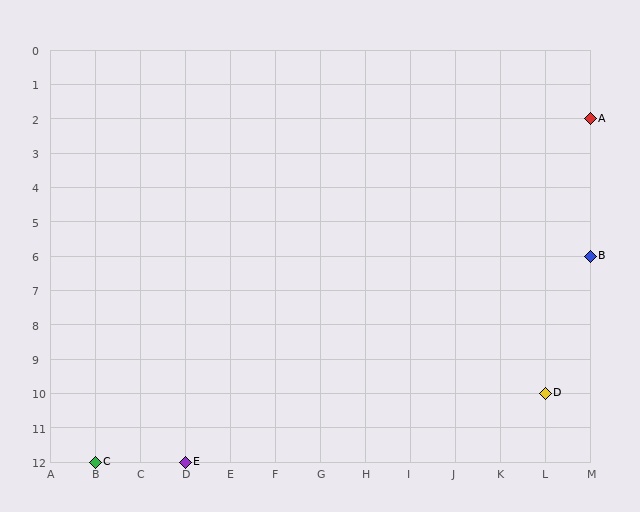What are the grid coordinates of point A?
Point A is at grid coordinates (M, 2).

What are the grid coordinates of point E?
Point E is at grid coordinates (D, 12).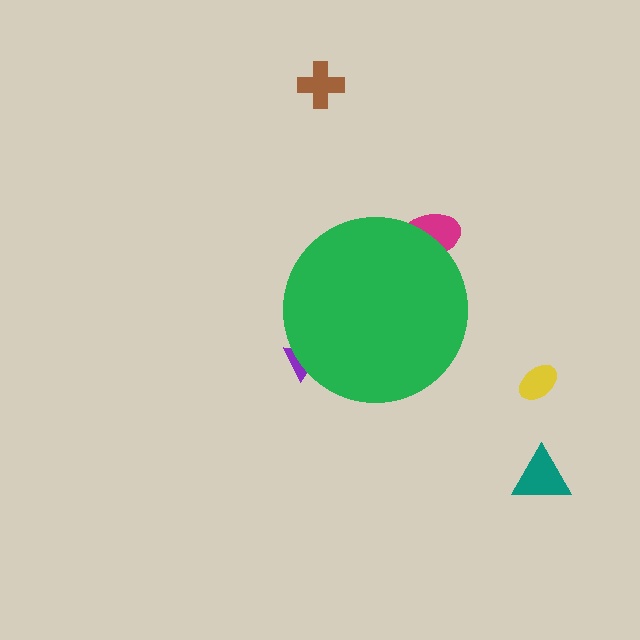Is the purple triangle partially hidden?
Yes, the purple triangle is partially hidden behind the green circle.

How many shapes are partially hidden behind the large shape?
2 shapes are partially hidden.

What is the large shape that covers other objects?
A green circle.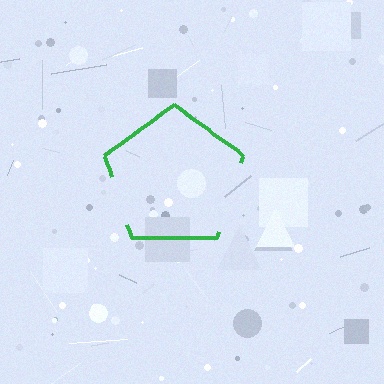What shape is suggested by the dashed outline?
The dashed outline suggests a pentagon.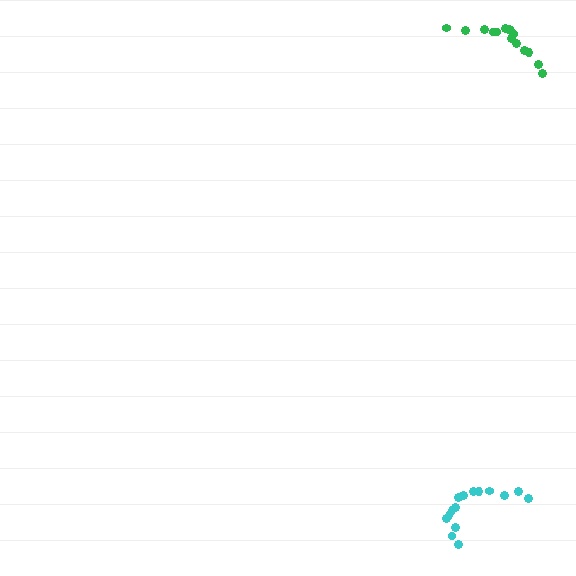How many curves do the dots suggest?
There are 2 distinct paths.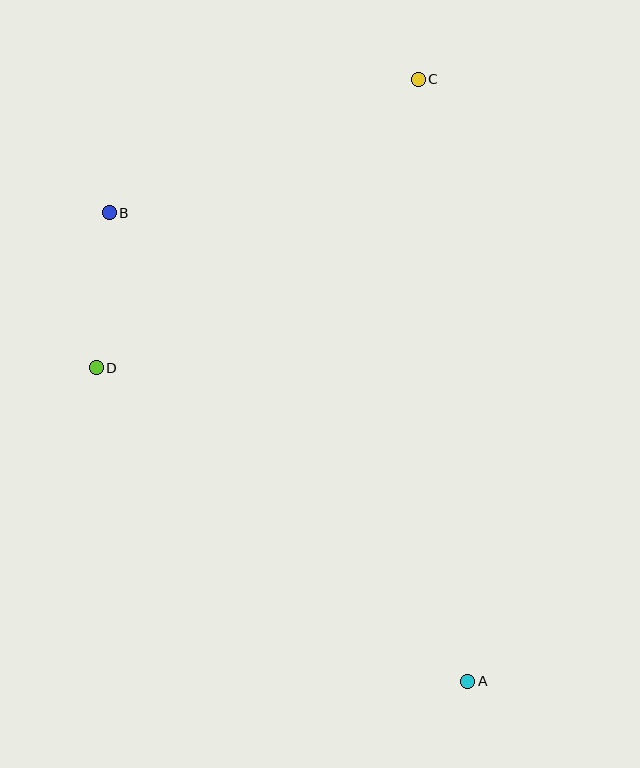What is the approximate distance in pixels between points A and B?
The distance between A and B is approximately 590 pixels.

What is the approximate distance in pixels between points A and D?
The distance between A and D is approximately 486 pixels.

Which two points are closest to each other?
Points B and D are closest to each other.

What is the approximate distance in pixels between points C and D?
The distance between C and D is approximately 432 pixels.